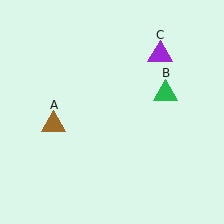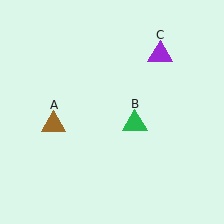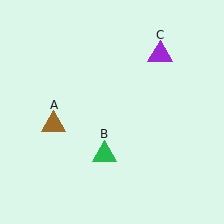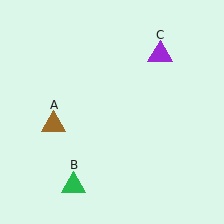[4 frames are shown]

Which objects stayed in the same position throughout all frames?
Brown triangle (object A) and purple triangle (object C) remained stationary.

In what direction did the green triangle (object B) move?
The green triangle (object B) moved down and to the left.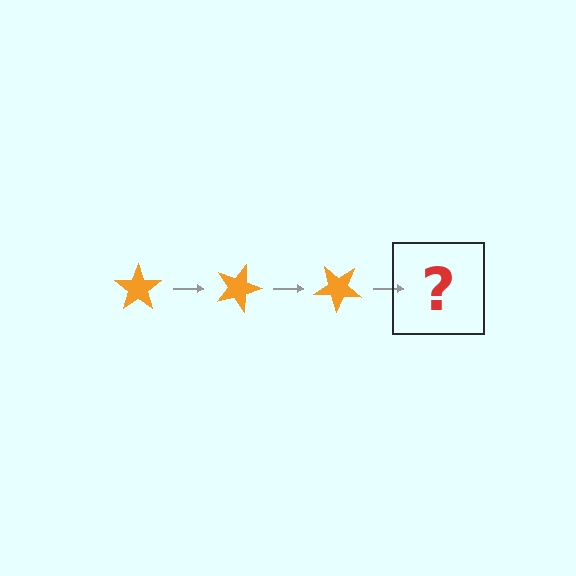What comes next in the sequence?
The next element should be an orange star rotated 60 degrees.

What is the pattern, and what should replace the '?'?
The pattern is that the star rotates 20 degrees each step. The '?' should be an orange star rotated 60 degrees.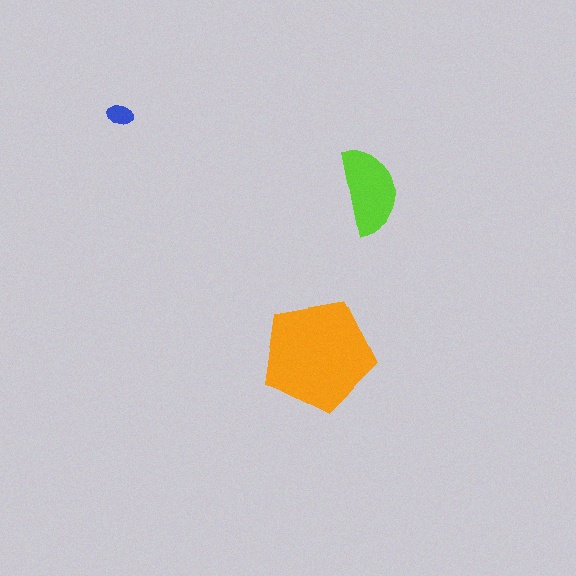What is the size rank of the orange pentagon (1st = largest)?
1st.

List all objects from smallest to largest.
The blue ellipse, the lime semicircle, the orange pentagon.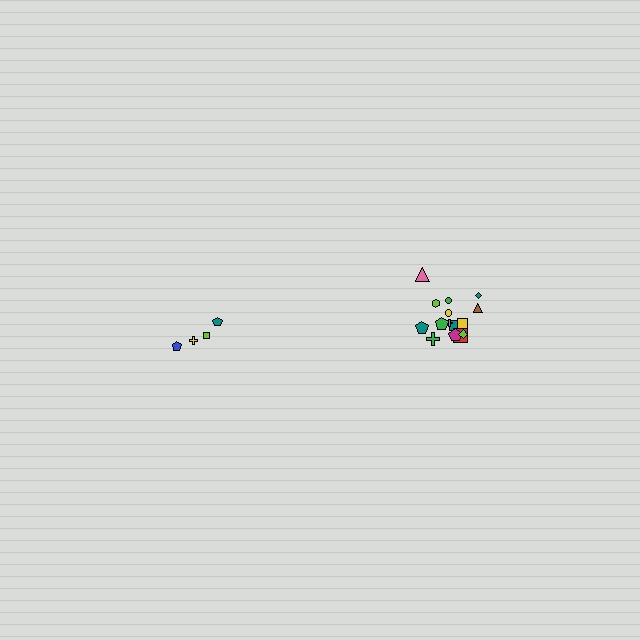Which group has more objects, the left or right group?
The right group.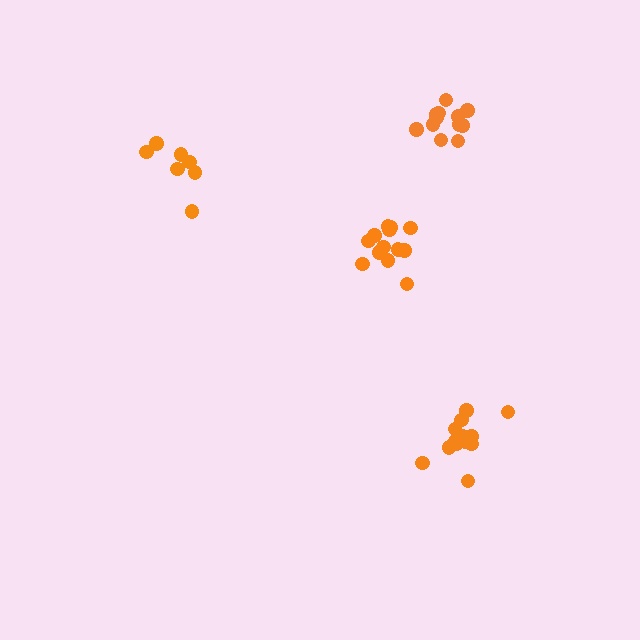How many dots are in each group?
Group 1: 13 dots, Group 2: 7 dots, Group 3: 12 dots, Group 4: 13 dots (45 total).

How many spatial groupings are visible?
There are 4 spatial groupings.